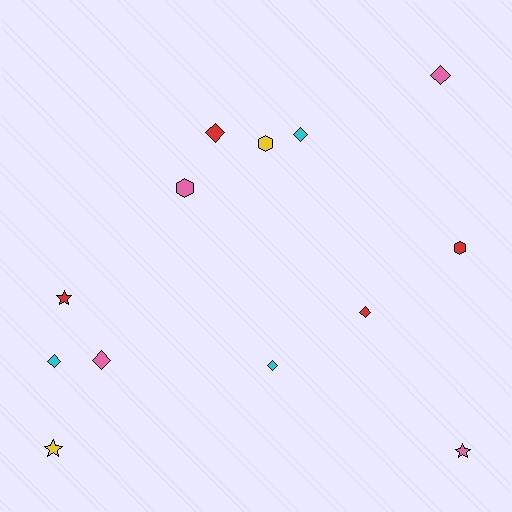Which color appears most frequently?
Red, with 4 objects.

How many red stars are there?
There is 1 red star.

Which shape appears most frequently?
Diamond, with 7 objects.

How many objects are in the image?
There are 13 objects.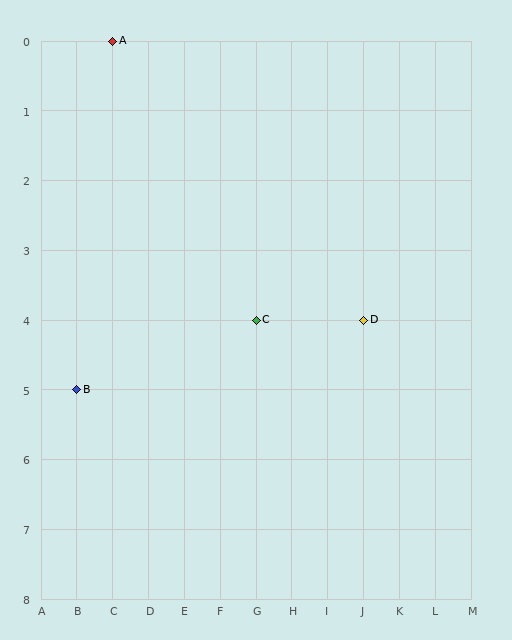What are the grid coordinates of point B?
Point B is at grid coordinates (B, 5).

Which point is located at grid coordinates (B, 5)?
Point B is at (B, 5).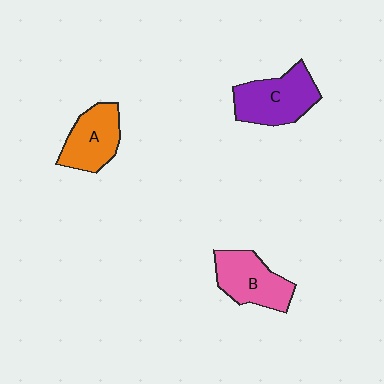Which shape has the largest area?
Shape C (purple).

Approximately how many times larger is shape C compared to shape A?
Approximately 1.2 times.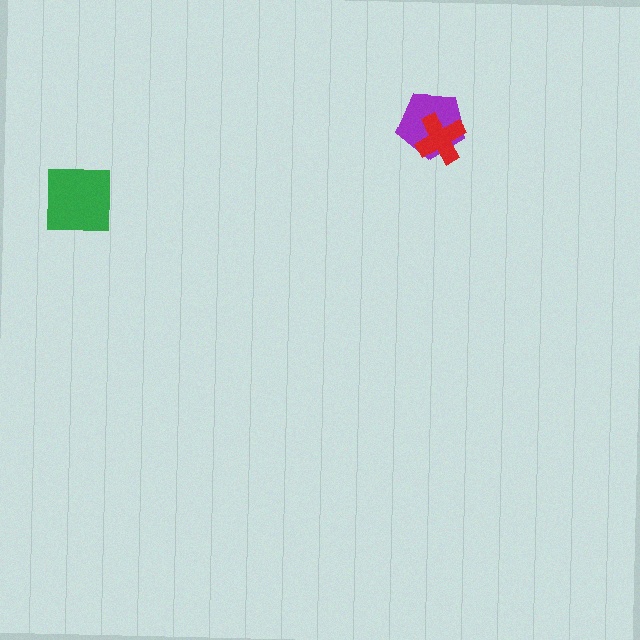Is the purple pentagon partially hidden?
Yes, it is partially covered by another shape.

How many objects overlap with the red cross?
1 object overlaps with the red cross.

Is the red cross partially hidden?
No, no other shape covers it.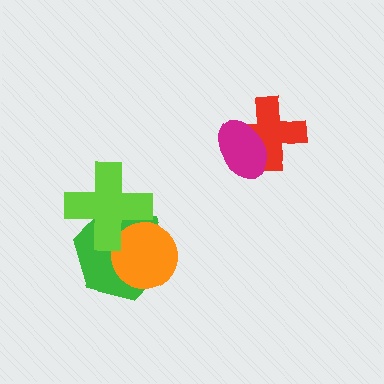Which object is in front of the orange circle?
The lime cross is in front of the orange circle.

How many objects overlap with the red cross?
1 object overlaps with the red cross.